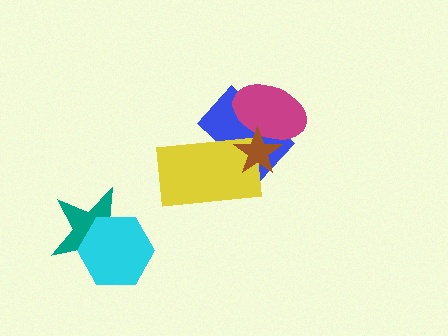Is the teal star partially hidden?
Yes, it is partially covered by another shape.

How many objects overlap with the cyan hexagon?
1 object overlaps with the cyan hexagon.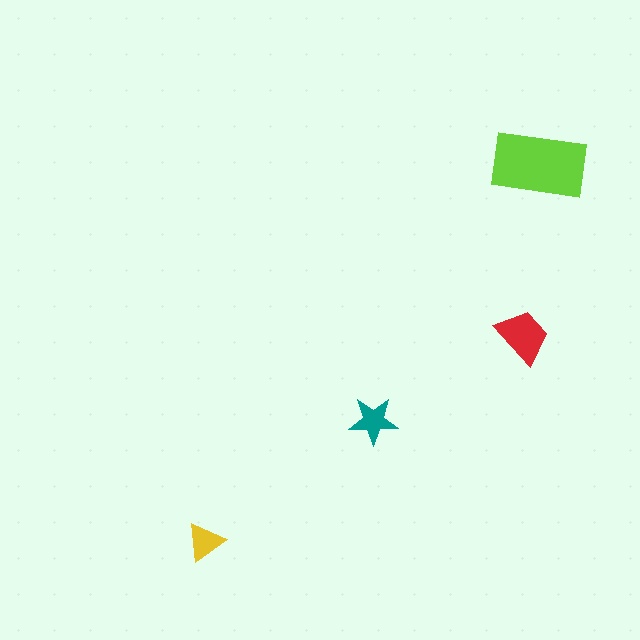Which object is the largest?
The lime rectangle.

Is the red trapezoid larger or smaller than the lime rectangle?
Smaller.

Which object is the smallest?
The yellow triangle.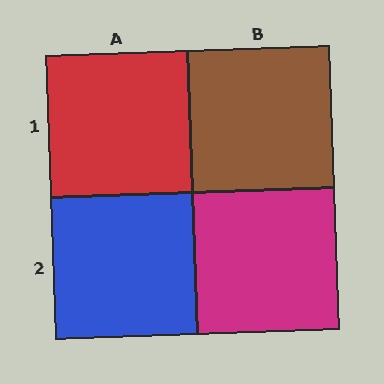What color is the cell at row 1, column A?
Red.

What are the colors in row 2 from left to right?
Blue, magenta.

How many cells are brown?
1 cell is brown.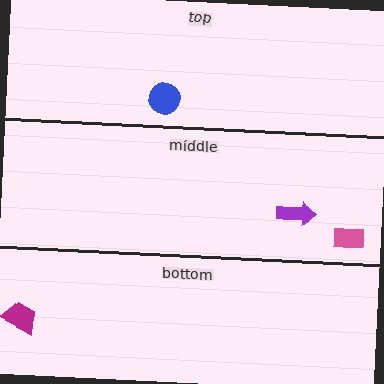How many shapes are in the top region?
1.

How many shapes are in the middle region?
2.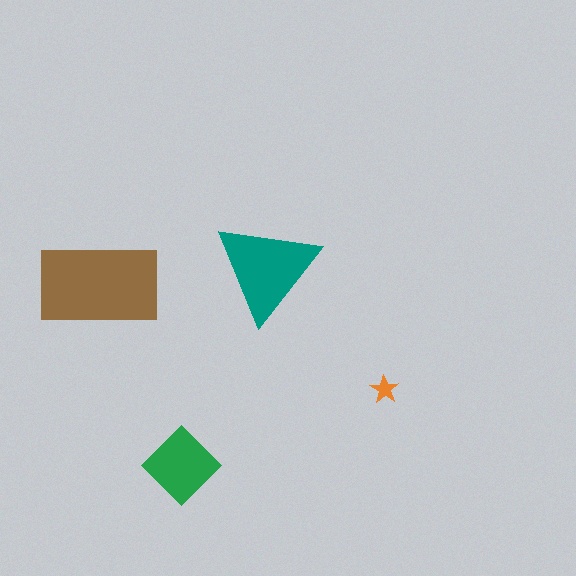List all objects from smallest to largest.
The orange star, the green diamond, the teal triangle, the brown rectangle.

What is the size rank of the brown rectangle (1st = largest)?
1st.